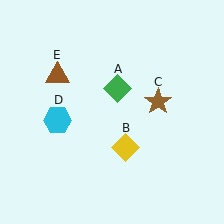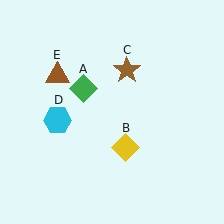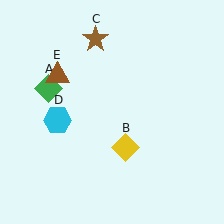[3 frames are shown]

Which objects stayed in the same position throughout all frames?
Yellow diamond (object B) and cyan hexagon (object D) and brown triangle (object E) remained stationary.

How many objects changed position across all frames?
2 objects changed position: green diamond (object A), brown star (object C).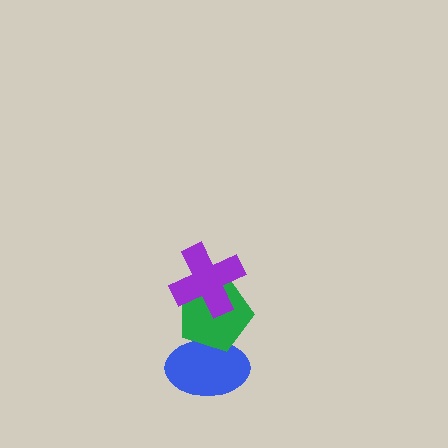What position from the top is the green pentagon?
The green pentagon is 2nd from the top.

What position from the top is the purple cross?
The purple cross is 1st from the top.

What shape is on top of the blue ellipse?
The green pentagon is on top of the blue ellipse.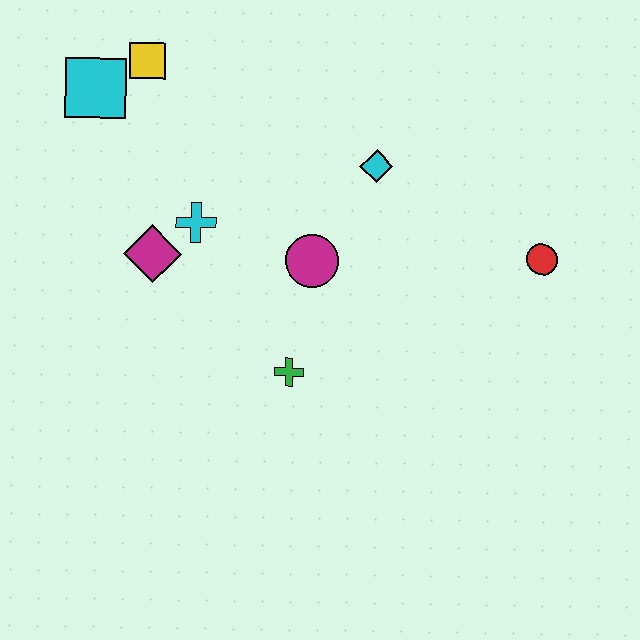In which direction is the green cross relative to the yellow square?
The green cross is below the yellow square.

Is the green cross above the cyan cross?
No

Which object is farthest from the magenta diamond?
The red circle is farthest from the magenta diamond.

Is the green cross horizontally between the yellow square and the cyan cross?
No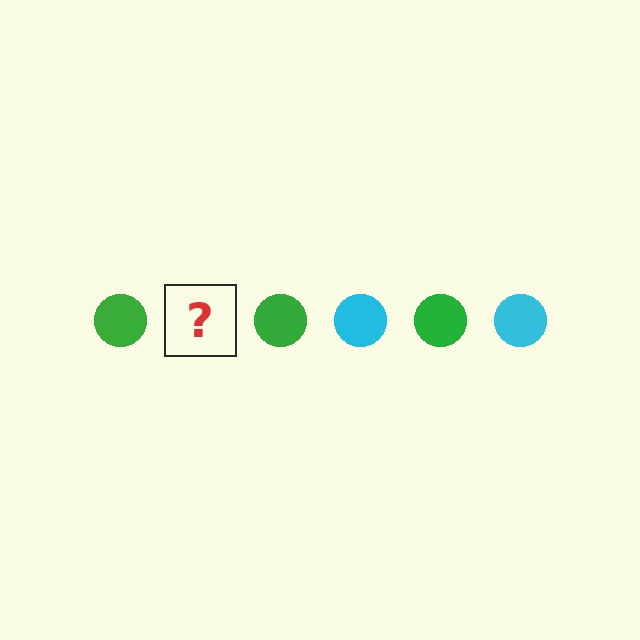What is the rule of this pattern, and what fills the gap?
The rule is that the pattern cycles through green, cyan circles. The gap should be filled with a cyan circle.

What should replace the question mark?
The question mark should be replaced with a cyan circle.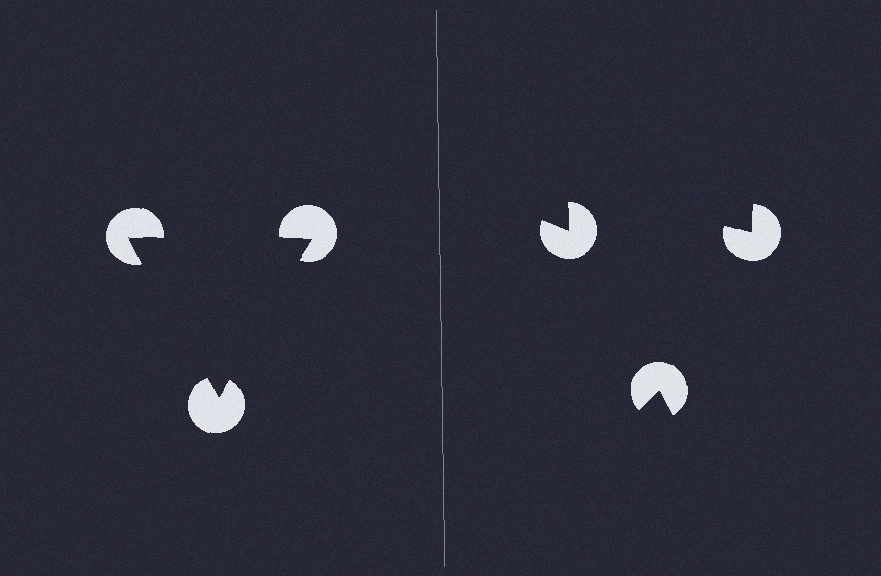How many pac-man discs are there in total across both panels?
6 — 3 on each side.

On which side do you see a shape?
An illusory triangle appears on the left side. On the right side the wedge cuts are rotated, so no coherent shape forms.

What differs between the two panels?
The pac-man discs are positioned identically on both sides; only the wedge orientations differ. On the left they align to a triangle; on the right they are misaligned.